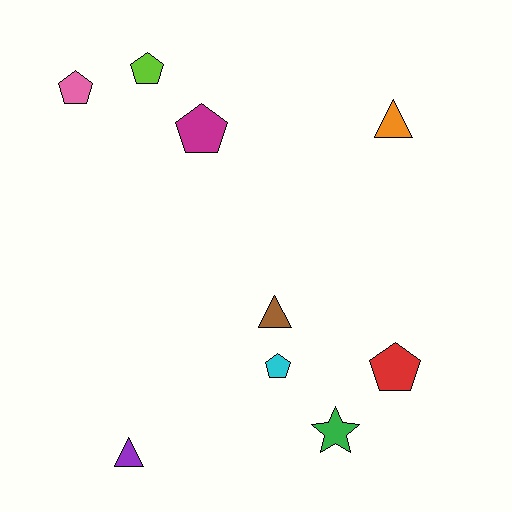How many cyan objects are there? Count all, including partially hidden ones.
There is 1 cyan object.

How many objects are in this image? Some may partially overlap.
There are 9 objects.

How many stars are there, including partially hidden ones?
There is 1 star.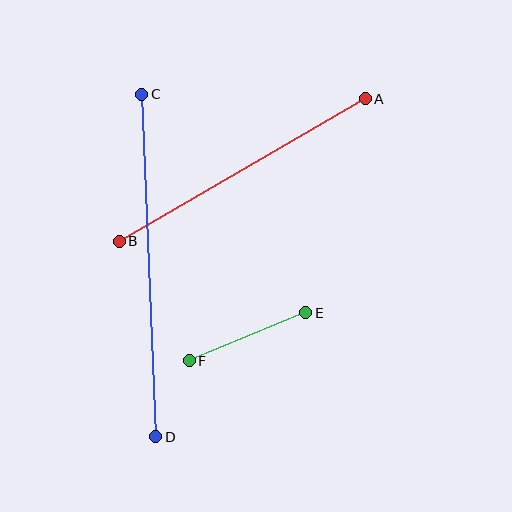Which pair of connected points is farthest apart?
Points C and D are farthest apart.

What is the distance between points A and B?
The distance is approximately 284 pixels.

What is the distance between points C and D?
The distance is approximately 343 pixels.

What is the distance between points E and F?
The distance is approximately 126 pixels.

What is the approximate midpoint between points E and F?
The midpoint is at approximately (248, 337) pixels.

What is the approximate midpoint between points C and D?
The midpoint is at approximately (149, 266) pixels.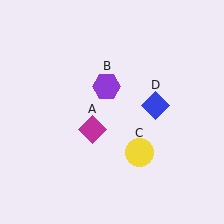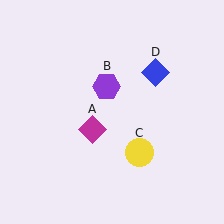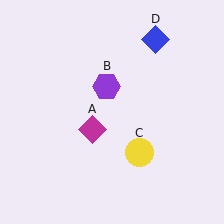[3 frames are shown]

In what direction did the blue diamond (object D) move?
The blue diamond (object D) moved up.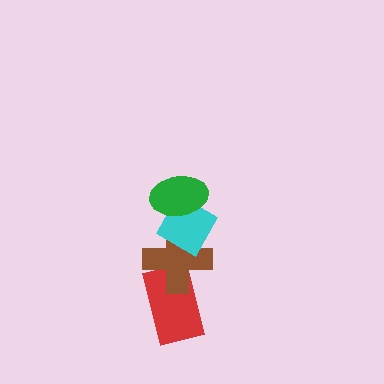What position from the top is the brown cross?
The brown cross is 3rd from the top.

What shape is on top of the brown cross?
The cyan diamond is on top of the brown cross.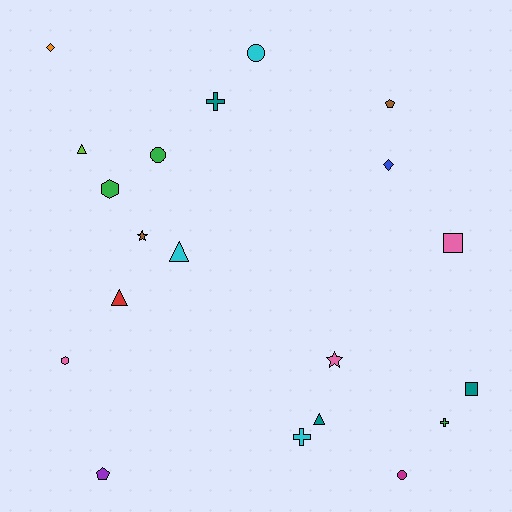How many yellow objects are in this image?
There are no yellow objects.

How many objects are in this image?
There are 20 objects.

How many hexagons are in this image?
There are 2 hexagons.